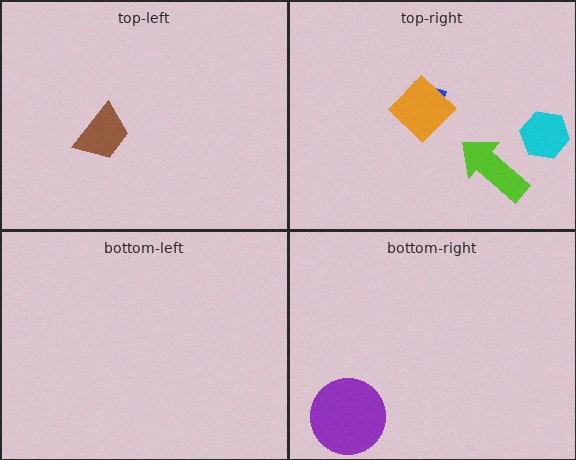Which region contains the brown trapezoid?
The top-left region.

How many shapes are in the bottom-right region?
1.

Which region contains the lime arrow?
The top-right region.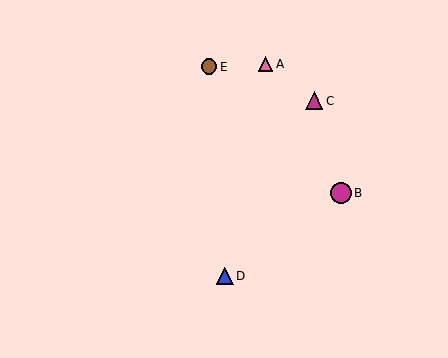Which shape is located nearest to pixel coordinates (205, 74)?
The brown circle (labeled E) at (209, 67) is nearest to that location.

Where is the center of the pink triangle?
The center of the pink triangle is at (265, 64).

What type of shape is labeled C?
Shape C is a magenta triangle.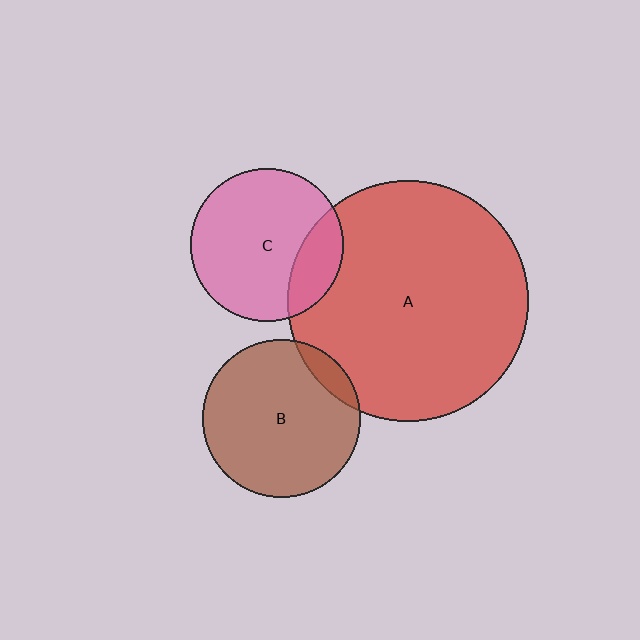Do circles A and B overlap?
Yes.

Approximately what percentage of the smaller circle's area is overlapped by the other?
Approximately 10%.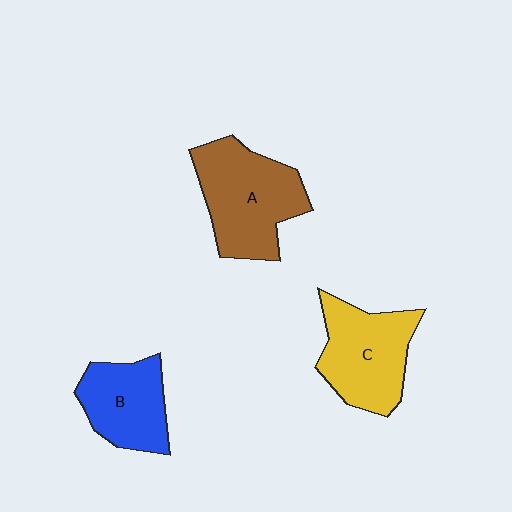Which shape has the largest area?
Shape A (brown).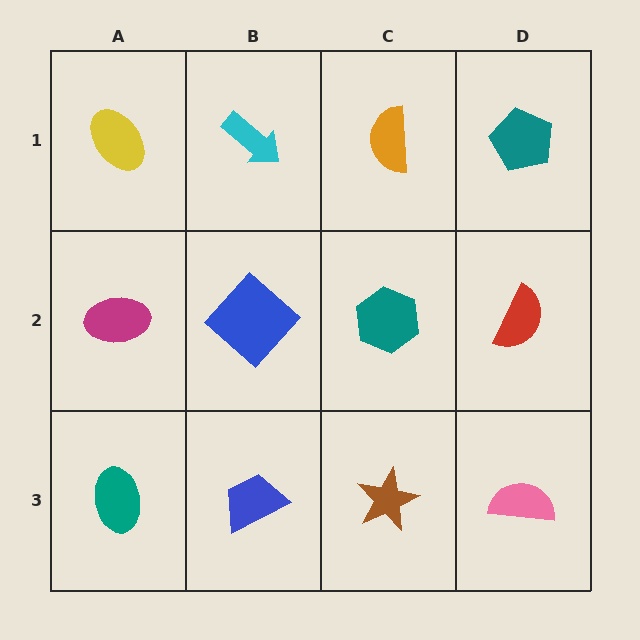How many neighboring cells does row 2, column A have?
3.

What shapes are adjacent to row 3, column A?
A magenta ellipse (row 2, column A), a blue trapezoid (row 3, column B).